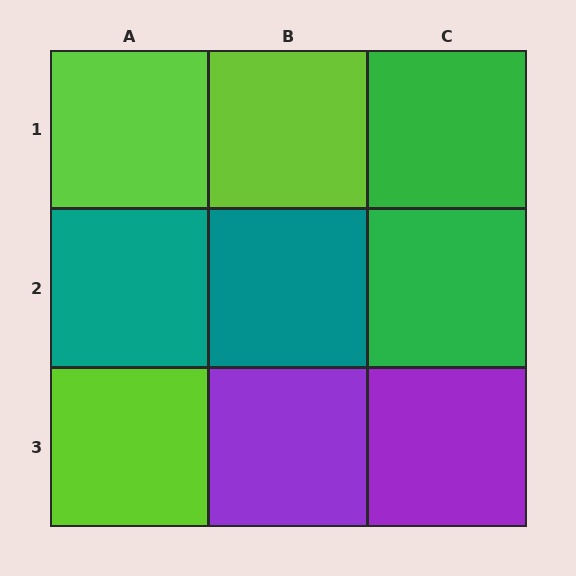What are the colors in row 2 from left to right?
Teal, teal, green.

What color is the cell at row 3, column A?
Lime.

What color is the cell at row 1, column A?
Lime.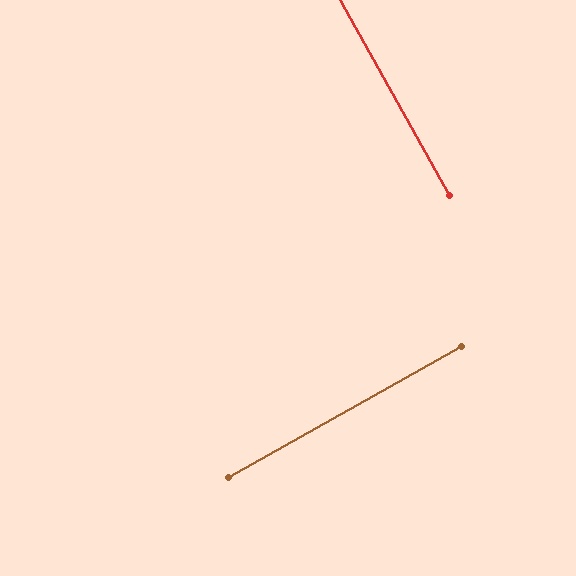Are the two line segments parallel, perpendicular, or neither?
Perpendicular — they meet at approximately 90°.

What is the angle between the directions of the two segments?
Approximately 90 degrees.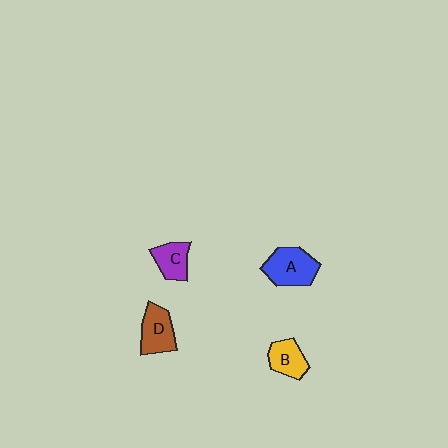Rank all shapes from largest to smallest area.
From largest to smallest: A (blue), D (brown), B (yellow), C (purple).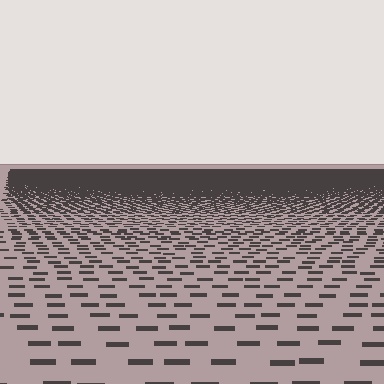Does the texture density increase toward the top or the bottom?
Density increases toward the top.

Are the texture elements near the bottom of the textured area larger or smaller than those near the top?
Larger. Near the bottom, elements are closer to the viewer and appear at a bigger on-screen size.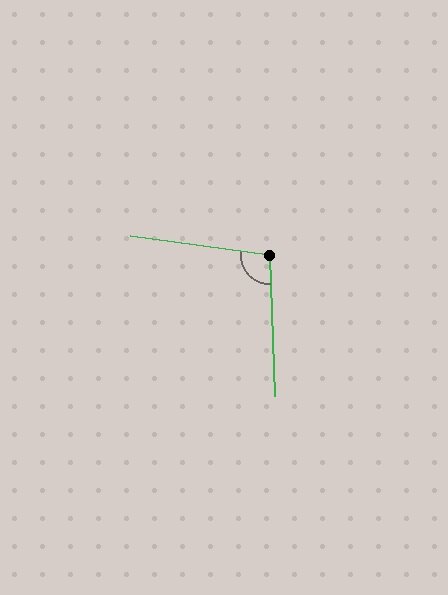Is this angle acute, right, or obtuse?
It is obtuse.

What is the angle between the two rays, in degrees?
Approximately 100 degrees.